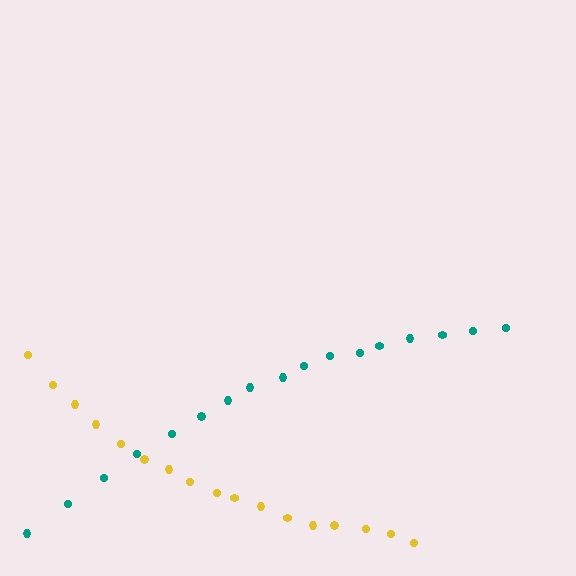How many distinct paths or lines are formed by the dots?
There are 2 distinct paths.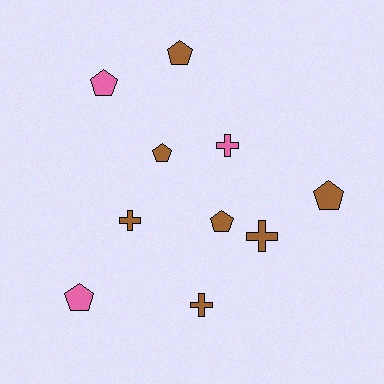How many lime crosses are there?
There are no lime crosses.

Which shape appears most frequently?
Pentagon, with 6 objects.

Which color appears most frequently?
Brown, with 7 objects.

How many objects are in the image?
There are 10 objects.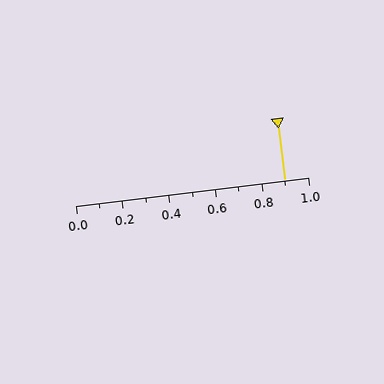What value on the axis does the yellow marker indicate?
The marker indicates approximately 0.9.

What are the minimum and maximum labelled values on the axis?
The axis runs from 0.0 to 1.0.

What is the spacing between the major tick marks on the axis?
The major ticks are spaced 0.2 apart.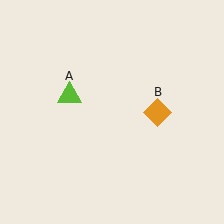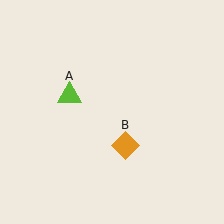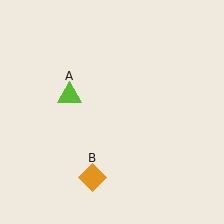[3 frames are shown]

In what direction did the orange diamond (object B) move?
The orange diamond (object B) moved down and to the left.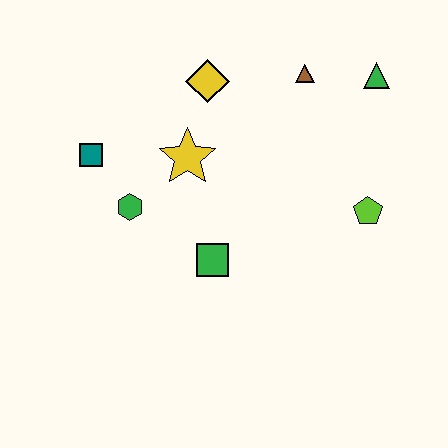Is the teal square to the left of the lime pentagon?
Yes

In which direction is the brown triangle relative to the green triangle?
The brown triangle is to the left of the green triangle.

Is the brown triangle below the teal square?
No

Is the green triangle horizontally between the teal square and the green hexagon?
No